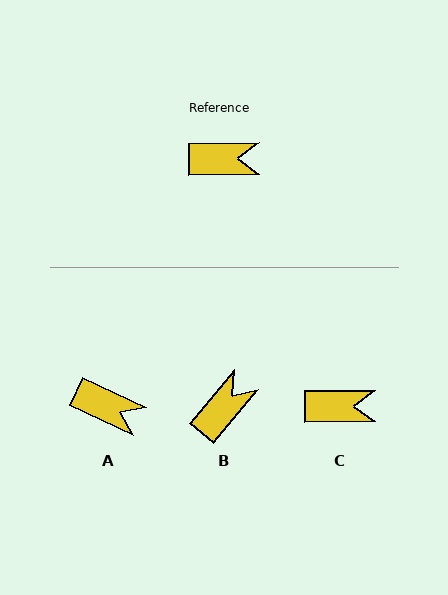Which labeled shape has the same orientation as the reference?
C.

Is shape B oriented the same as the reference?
No, it is off by about 50 degrees.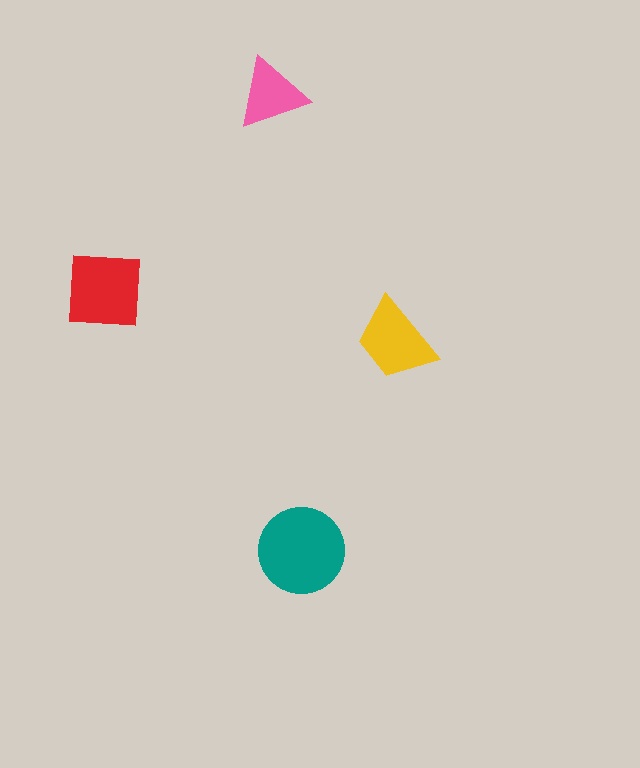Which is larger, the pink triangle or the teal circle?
The teal circle.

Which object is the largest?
The teal circle.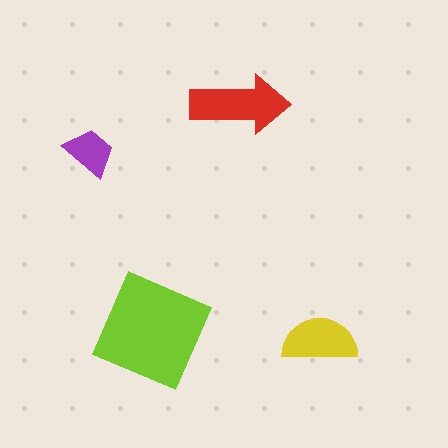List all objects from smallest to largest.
The purple trapezoid, the yellow semicircle, the red arrow, the lime diamond.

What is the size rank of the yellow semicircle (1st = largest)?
3rd.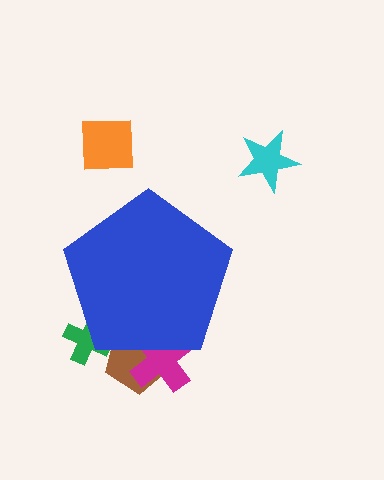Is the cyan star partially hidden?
No, the cyan star is fully visible.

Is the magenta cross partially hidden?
Yes, the magenta cross is partially hidden behind the blue pentagon.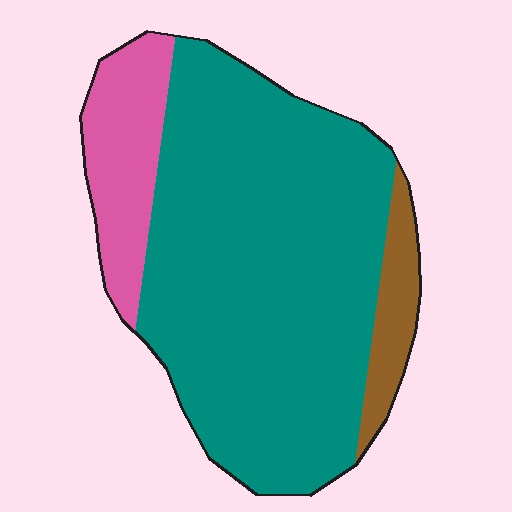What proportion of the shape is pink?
Pink takes up less than a sixth of the shape.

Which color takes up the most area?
Teal, at roughly 75%.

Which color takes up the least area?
Brown, at roughly 10%.